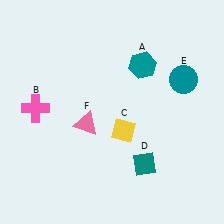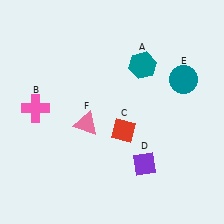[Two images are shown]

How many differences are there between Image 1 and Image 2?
There are 2 differences between the two images.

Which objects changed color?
C changed from yellow to red. D changed from teal to purple.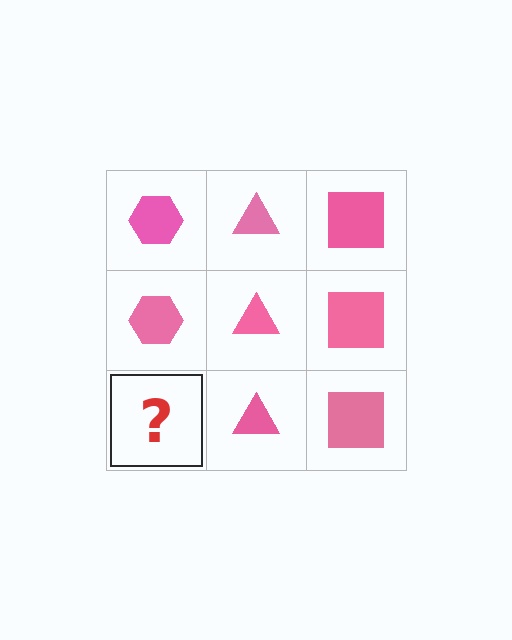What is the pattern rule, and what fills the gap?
The rule is that each column has a consistent shape. The gap should be filled with a pink hexagon.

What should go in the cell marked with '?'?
The missing cell should contain a pink hexagon.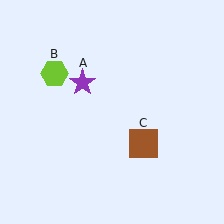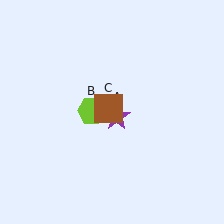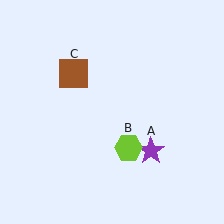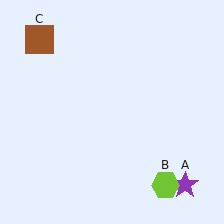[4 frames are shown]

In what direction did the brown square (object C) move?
The brown square (object C) moved up and to the left.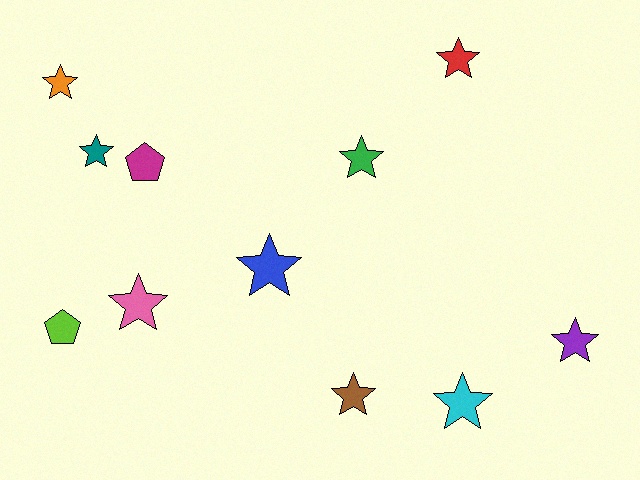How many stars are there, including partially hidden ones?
There are 9 stars.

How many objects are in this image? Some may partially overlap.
There are 11 objects.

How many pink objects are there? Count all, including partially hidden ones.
There is 1 pink object.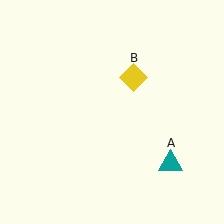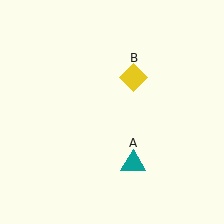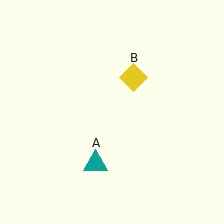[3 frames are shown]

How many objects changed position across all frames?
1 object changed position: teal triangle (object A).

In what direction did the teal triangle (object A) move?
The teal triangle (object A) moved left.